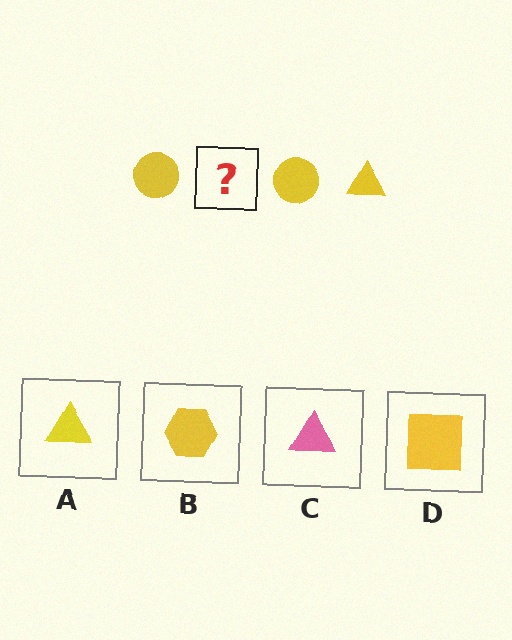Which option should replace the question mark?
Option A.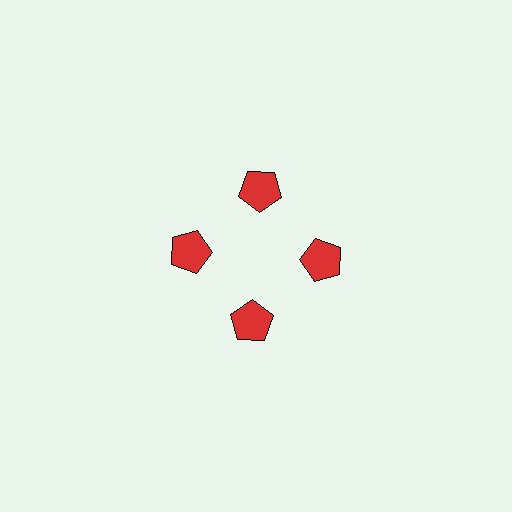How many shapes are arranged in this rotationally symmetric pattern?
There are 4 shapes, arranged in 4 groups of 1.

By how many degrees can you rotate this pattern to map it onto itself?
The pattern maps onto itself every 90 degrees of rotation.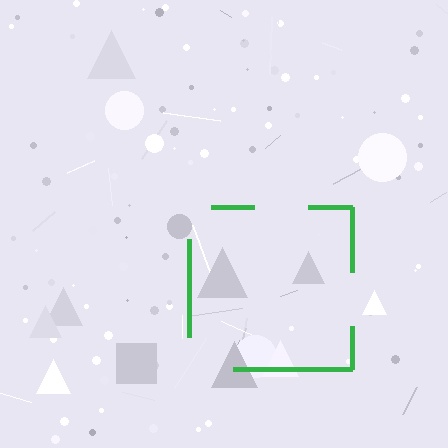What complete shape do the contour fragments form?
The contour fragments form a square.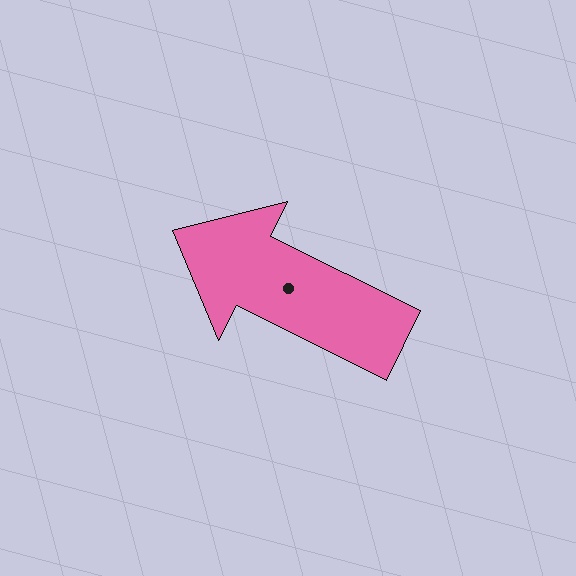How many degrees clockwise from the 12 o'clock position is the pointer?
Approximately 296 degrees.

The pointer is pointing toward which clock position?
Roughly 10 o'clock.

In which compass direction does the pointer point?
Northwest.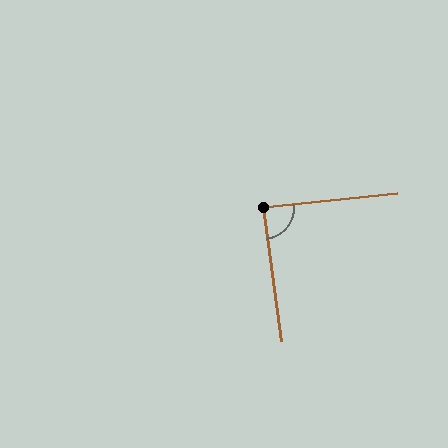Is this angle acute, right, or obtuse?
It is approximately a right angle.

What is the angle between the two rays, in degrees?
Approximately 88 degrees.